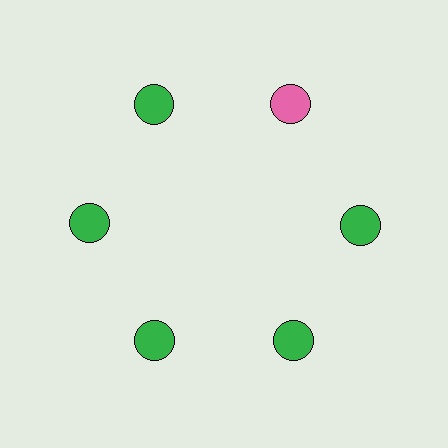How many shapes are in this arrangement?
There are 6 shapes arranged in a ring pattern.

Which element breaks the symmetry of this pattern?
The pink circle at roughly the 1 o'clock position breaks the symmetry. All other shapes are green circles.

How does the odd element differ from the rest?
It has a different color: pink instead of green.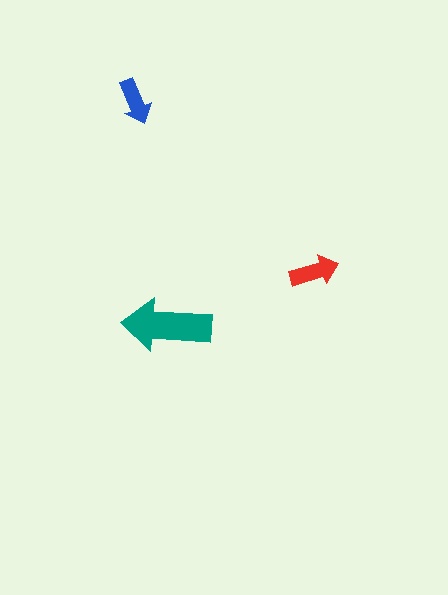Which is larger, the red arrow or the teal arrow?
The teal one.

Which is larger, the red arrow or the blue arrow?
The red one.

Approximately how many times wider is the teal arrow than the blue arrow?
About 2 times wider.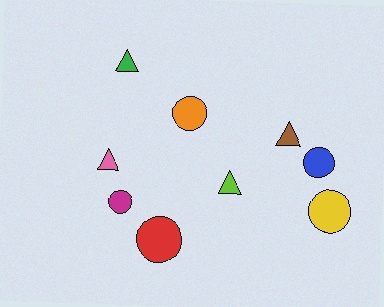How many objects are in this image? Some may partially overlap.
There are 9 objects.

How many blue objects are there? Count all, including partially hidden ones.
There is 1 blue object.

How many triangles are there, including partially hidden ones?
There are 4 triangles.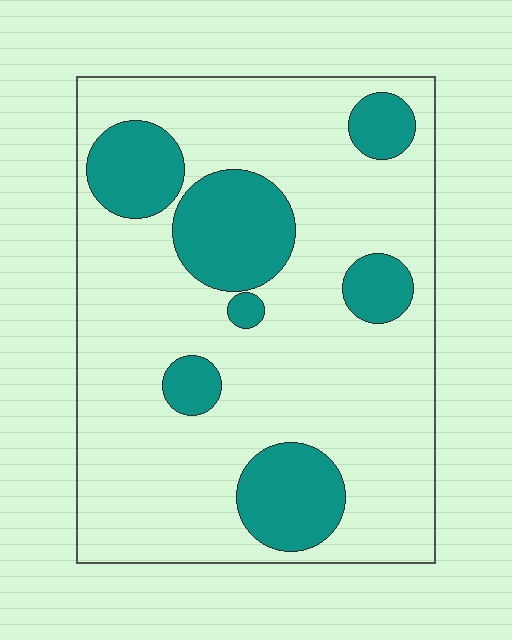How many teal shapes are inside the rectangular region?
7.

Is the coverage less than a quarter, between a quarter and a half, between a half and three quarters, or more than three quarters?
Less than a quarter.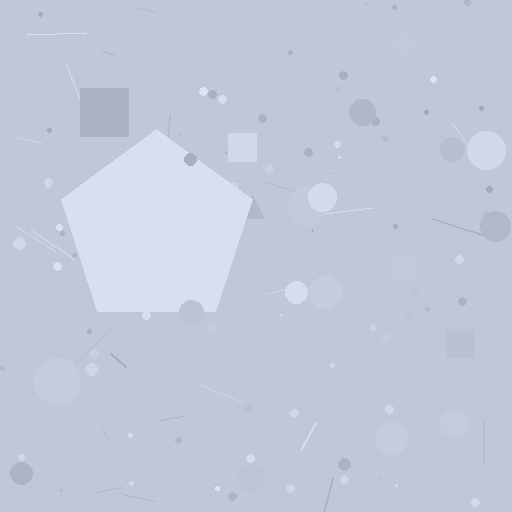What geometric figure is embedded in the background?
A pentagon is embedded in the background.